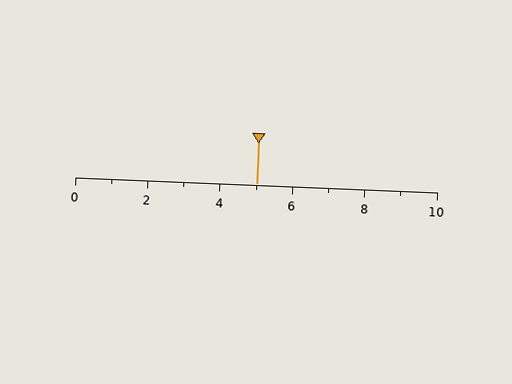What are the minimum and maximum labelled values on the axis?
The axis runs from 0 to 10.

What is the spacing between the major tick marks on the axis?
The major ticks are spaced 2 apart.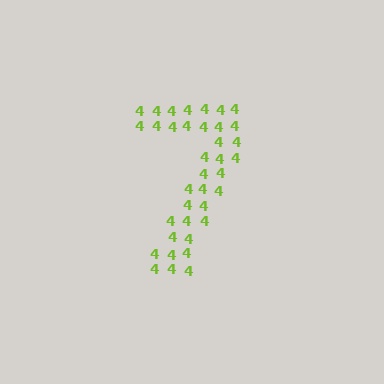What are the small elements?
The small elements are digit 4's.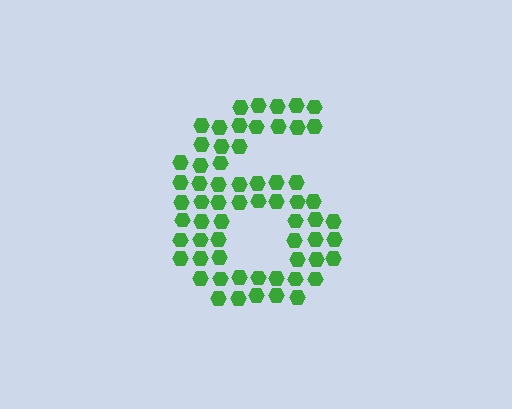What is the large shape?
The large shape is the digit 6.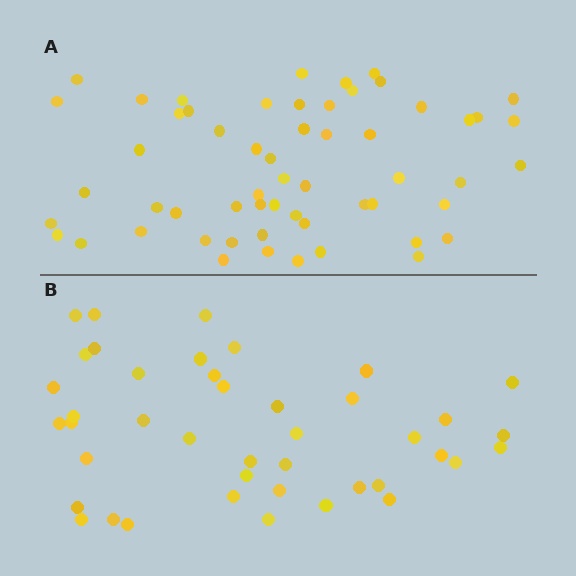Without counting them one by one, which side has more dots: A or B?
Region A (the top region) has more dots.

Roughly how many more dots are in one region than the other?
Region A has approximately 15 more dots than region B.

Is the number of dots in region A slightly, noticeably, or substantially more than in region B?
Region A has noticeably more, but not dramatically so. The ratio is roughly 1.4 to 1.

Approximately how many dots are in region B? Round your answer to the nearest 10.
About 40 dots. (The exact count is 42, which rounds to 40.)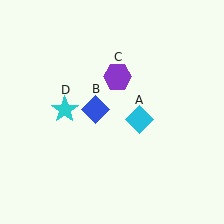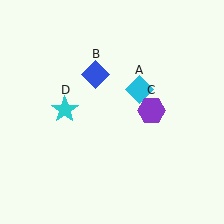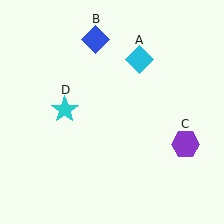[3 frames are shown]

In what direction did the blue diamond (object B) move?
The blue diamond (object B) moved up.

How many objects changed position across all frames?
3 objects changed position: cyan diamond (object A), blue diamond (object B), purple hexagon (object C).